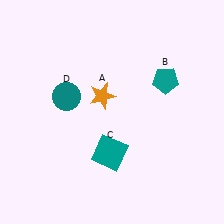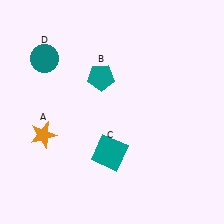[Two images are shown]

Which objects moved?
The objects that moved are: the orange star (A), the teal pentagon (B), the teal circle (D).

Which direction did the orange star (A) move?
The orange star (A) moved left.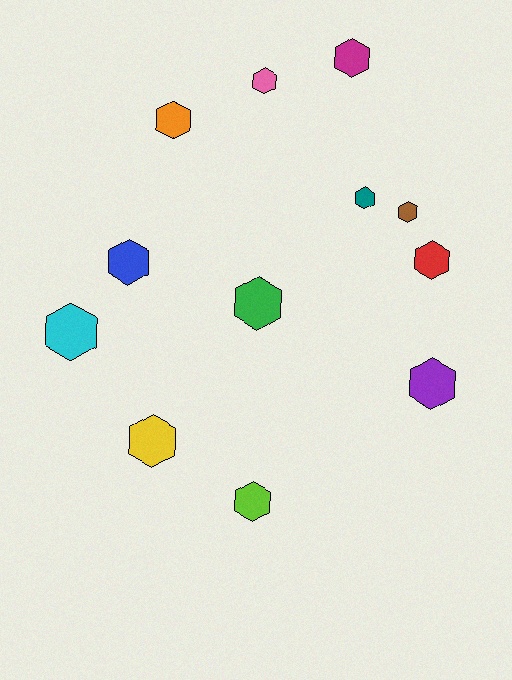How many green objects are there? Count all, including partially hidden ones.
There is 1 green object.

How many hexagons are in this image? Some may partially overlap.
There are 12 hexagons.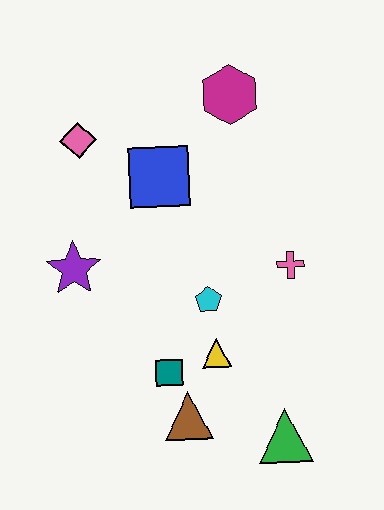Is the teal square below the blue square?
Yes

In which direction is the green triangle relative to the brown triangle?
The green triangle is to the right of the brown triangle.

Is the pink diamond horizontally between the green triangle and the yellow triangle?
No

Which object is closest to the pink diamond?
The blue square is closest to the pink diamond.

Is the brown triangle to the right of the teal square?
Yes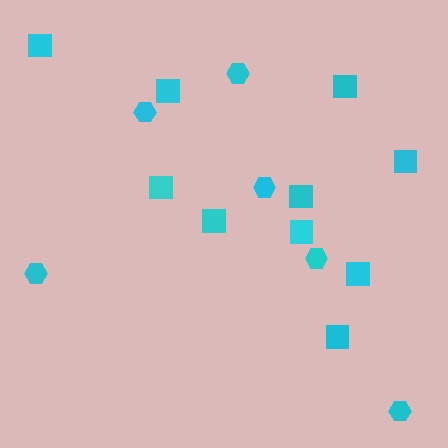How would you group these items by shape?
There are 2 groups: one group of hexagons (6) and one group of squares (10).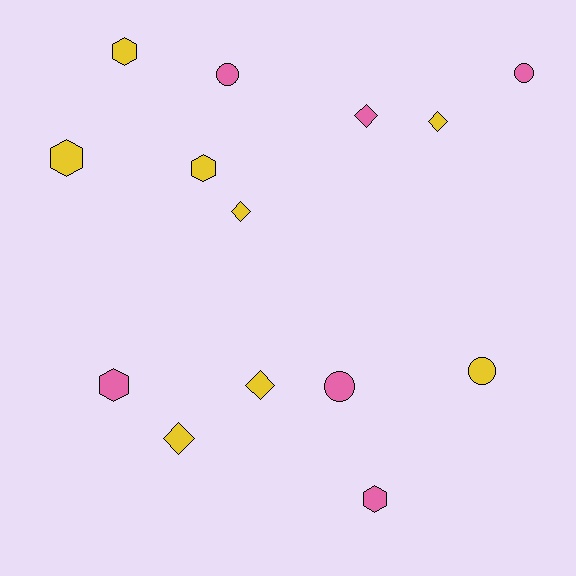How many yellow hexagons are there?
There are 3 yellow hexagons.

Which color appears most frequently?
Yellow, with 8 objects.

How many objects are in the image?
There are 14 objects.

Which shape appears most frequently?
Diamond, with 5 objects.